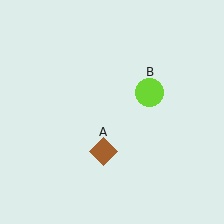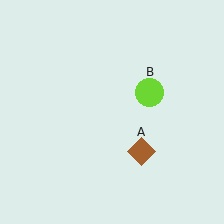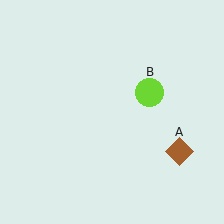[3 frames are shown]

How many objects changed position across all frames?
1 object changed position: brown diamond (object A).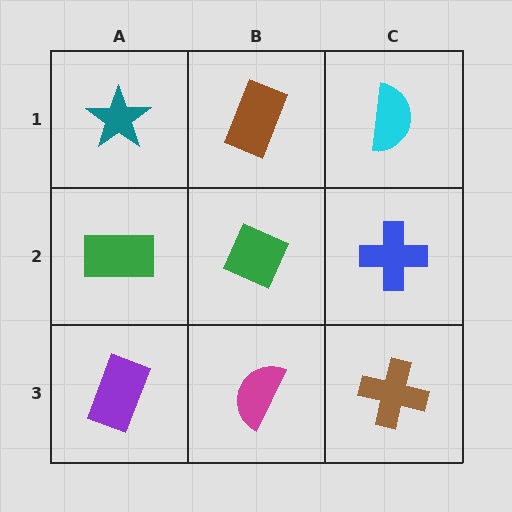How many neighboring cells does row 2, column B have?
4.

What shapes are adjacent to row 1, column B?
A green diamond (row 2, column B), a teal star (row 1, column A), a cyan semicircle (row 1, column C).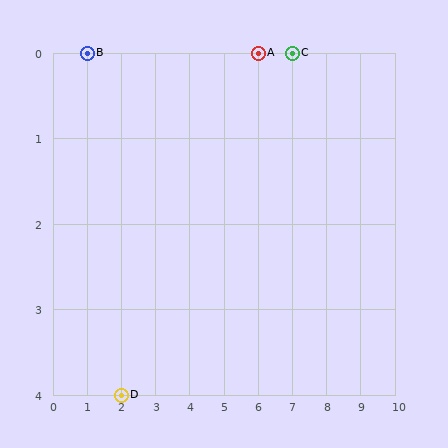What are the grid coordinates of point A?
Point A is at grid coordinates (6, 0).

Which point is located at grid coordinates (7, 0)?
Point C is at (7, 0).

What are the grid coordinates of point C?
Point C is at grid coordinates (7, 0).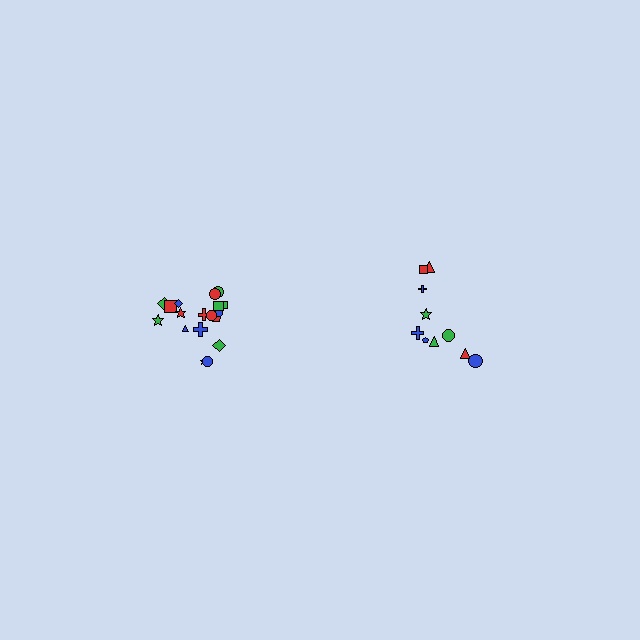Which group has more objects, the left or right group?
The left group.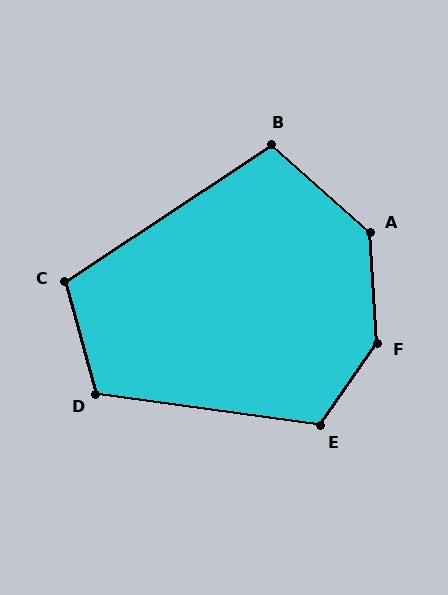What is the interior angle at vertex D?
Approximately 114 degrees (obtuse).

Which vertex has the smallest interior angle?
B, at approximately 105 degrees.